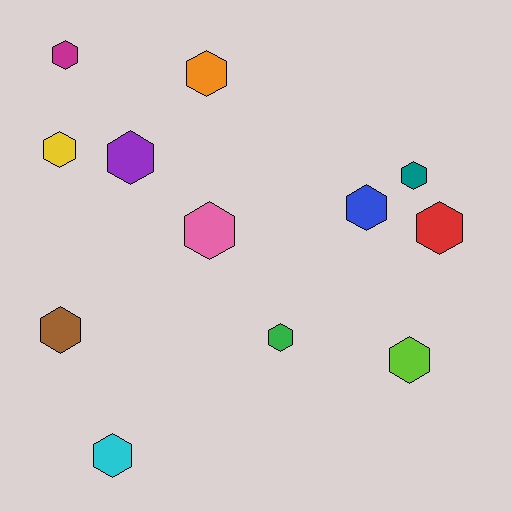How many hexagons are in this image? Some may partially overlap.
There are 12 hexagons.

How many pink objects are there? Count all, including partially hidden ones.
There is 1 pink object.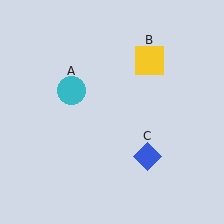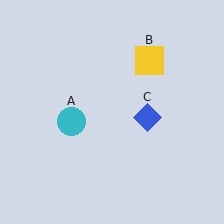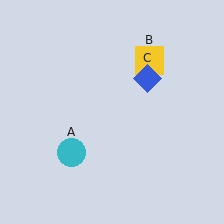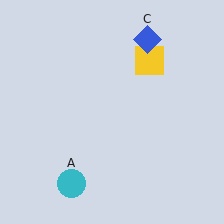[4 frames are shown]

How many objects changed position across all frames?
2 objects changed position: cyan circle (object A), blue diamond (object C).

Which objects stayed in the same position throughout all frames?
Yellow square (object B) remained stationary.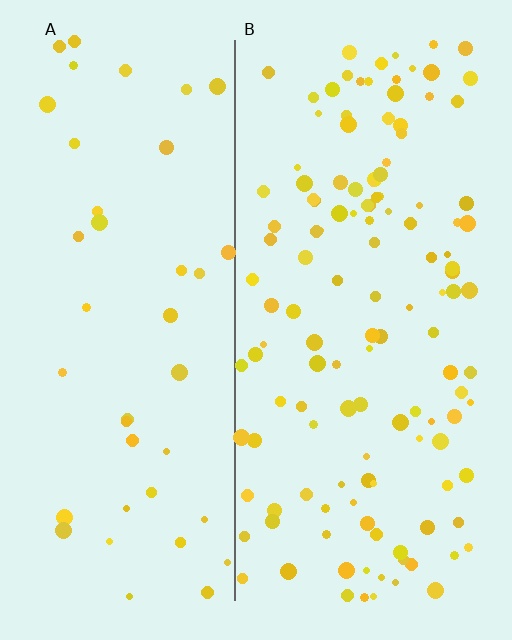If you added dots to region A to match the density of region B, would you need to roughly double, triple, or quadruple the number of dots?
Approximately triple.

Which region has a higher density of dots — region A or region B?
B (the right).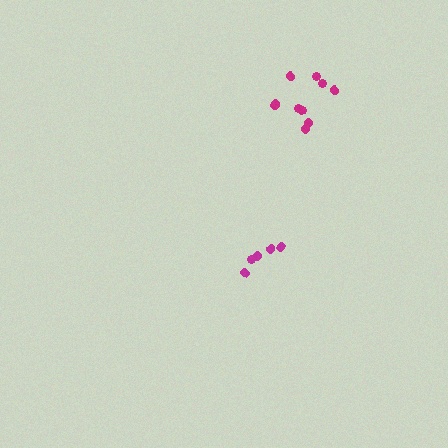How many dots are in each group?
Group 1: 10 dots, Group 2: 5 dots (15 total).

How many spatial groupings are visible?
There are 2 spatial groupings.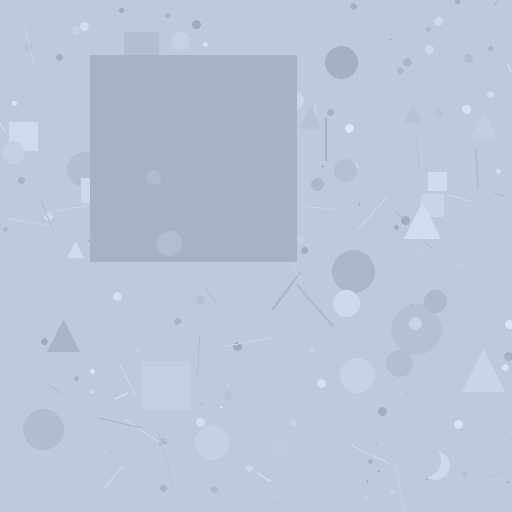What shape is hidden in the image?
A square is hidden in the image.